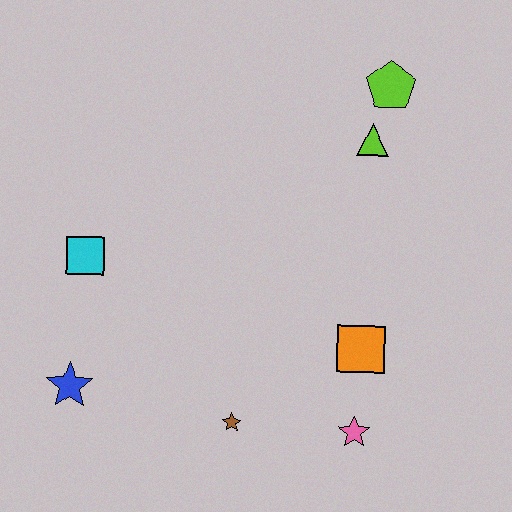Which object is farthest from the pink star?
The lime pentagon is farthest from the pink star.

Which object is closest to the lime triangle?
The lime pentagon is closest to the lime triangle.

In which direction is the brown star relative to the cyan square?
The brown star is below the cyan square.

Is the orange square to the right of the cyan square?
Yes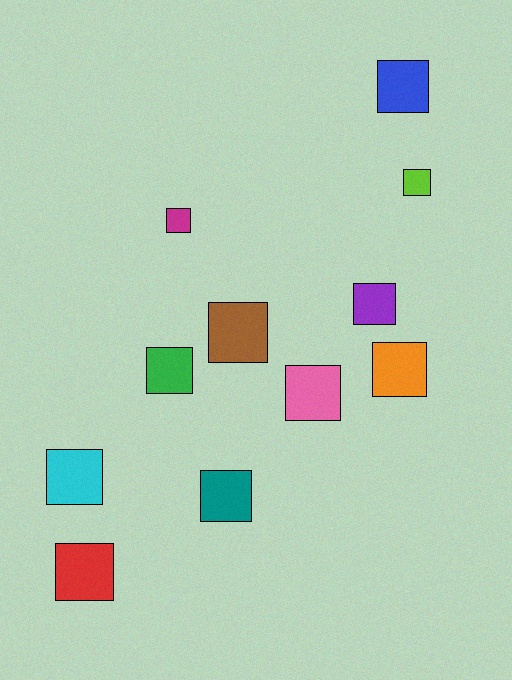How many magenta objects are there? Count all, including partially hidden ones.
There is 1 magenta object.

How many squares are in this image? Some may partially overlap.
There are 11 squares.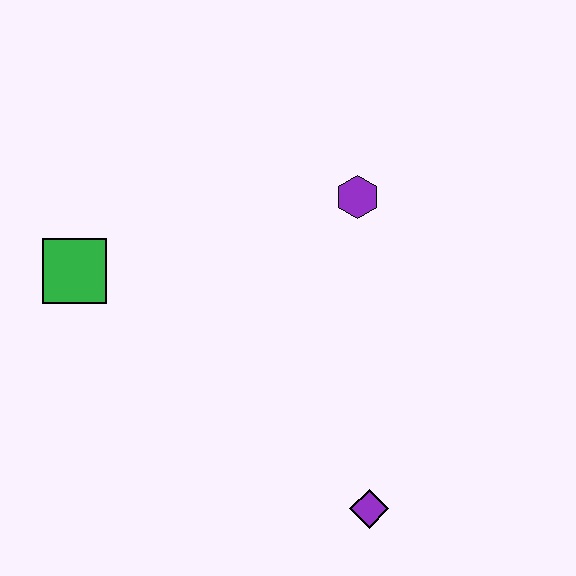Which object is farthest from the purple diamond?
The green square is farthest from the purple diamond.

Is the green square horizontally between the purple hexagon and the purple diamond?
No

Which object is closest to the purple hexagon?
The green square is closest to the purple hexagon.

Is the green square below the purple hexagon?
Yes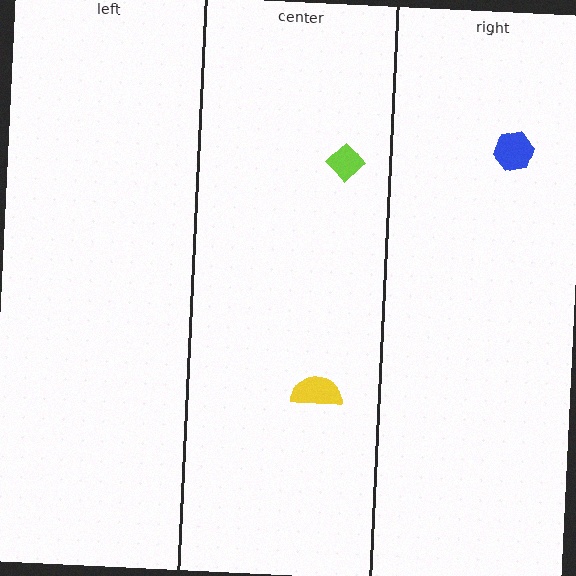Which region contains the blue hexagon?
The right region.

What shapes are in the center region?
The yellow semicircle, the lime diamond.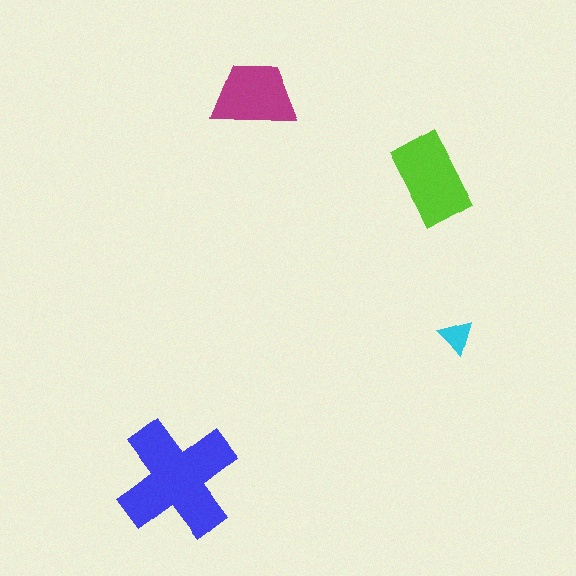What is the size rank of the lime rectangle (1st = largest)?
2nd.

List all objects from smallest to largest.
The cyan triangle, the magenta trapezoid, the lime rectangle, the blue cross.